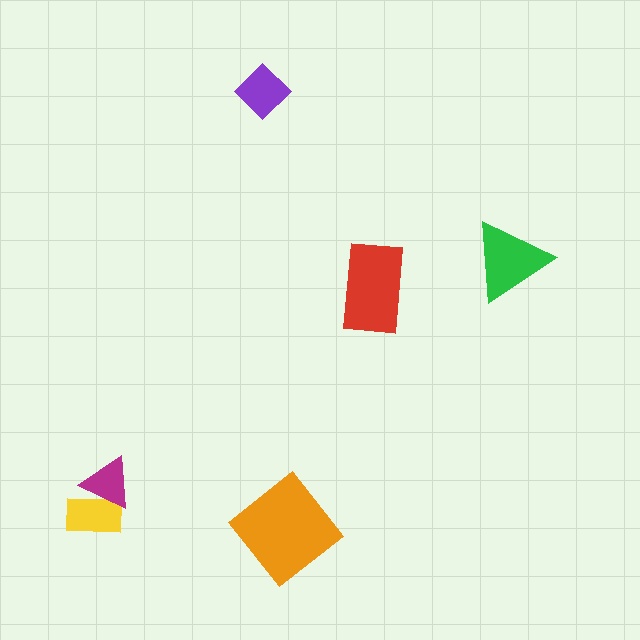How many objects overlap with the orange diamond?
0 objects overlap with the orange diamond.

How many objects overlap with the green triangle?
0 objects overlap with the green triangle.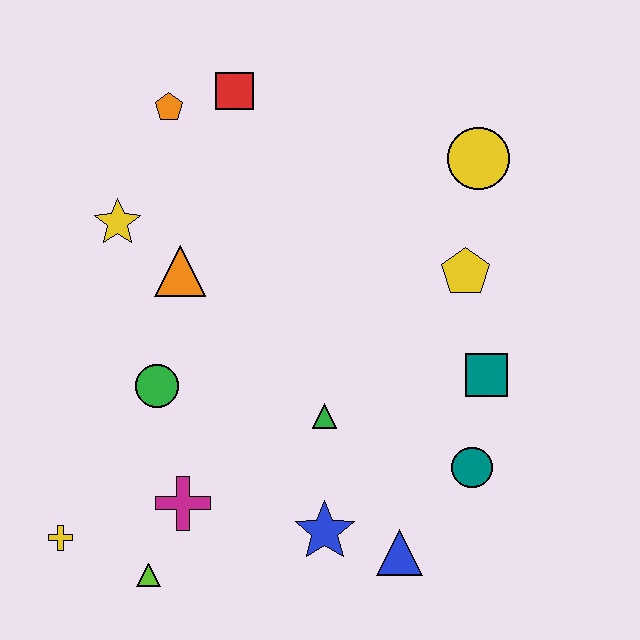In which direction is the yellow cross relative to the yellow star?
The yellow cross is below the yellow star.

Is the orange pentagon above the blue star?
Yes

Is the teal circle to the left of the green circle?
No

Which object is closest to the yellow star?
The orange triangle is closest to the yellow star.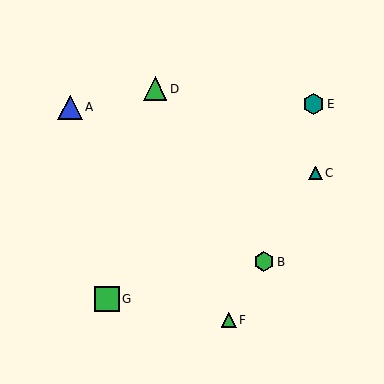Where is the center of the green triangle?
The center of the green triangle is at (229, 320).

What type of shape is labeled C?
Shape C is a teal triangle.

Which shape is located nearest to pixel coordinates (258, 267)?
The green hexagon (labeled B) at (264, 262) is nearest to that location.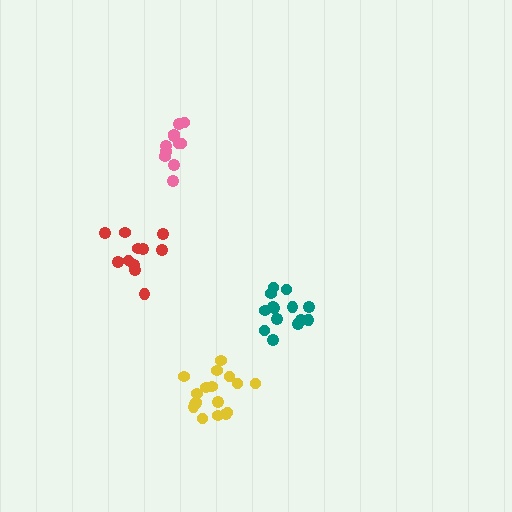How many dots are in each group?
Group 1: 14 dots, Group 2: 17 dots, Group 3: 11 dots, Group 4: 11 dots (53 total).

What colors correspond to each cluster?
The clusters are colored: teal, yellow, pink, red.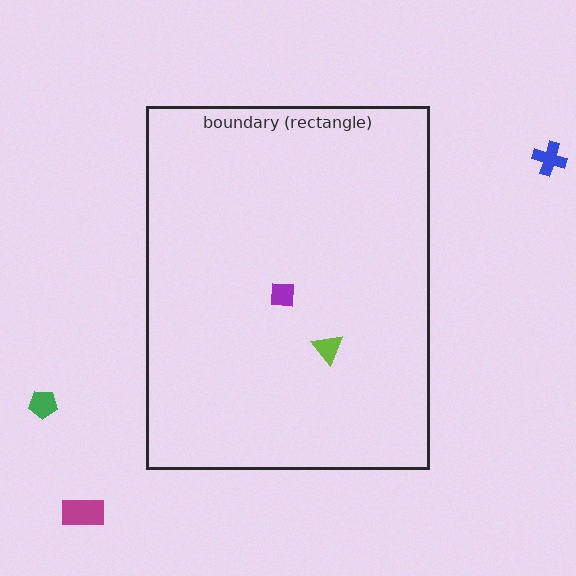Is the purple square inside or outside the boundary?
Inside.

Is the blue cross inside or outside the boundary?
Outside.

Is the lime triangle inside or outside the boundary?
Inside.